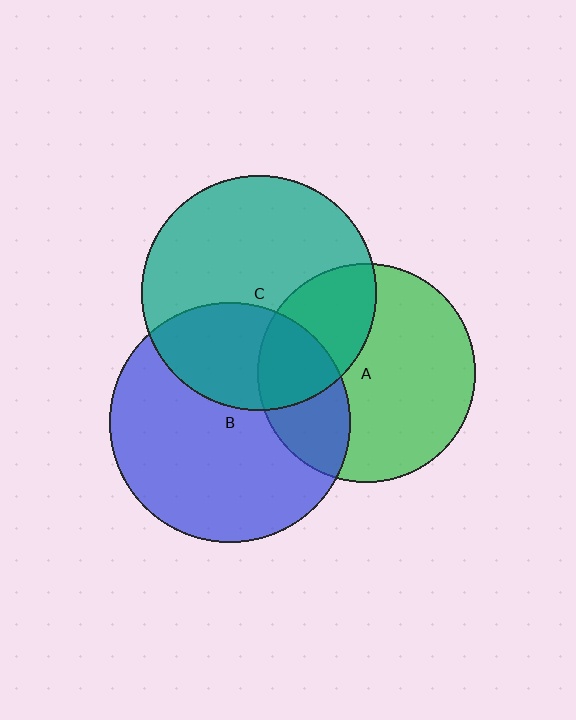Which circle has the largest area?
Circle B (blue).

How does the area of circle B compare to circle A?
Approximately 1.2 times.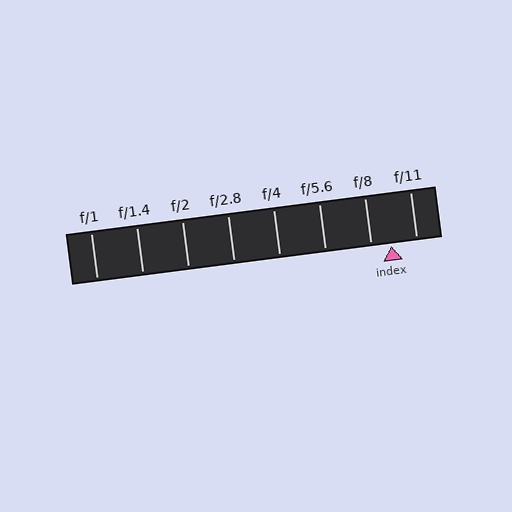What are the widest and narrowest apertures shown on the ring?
The widest aperture shown is f/1 and the narrowest is f/11.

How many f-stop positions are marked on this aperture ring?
There are 8 f-stop positions marked.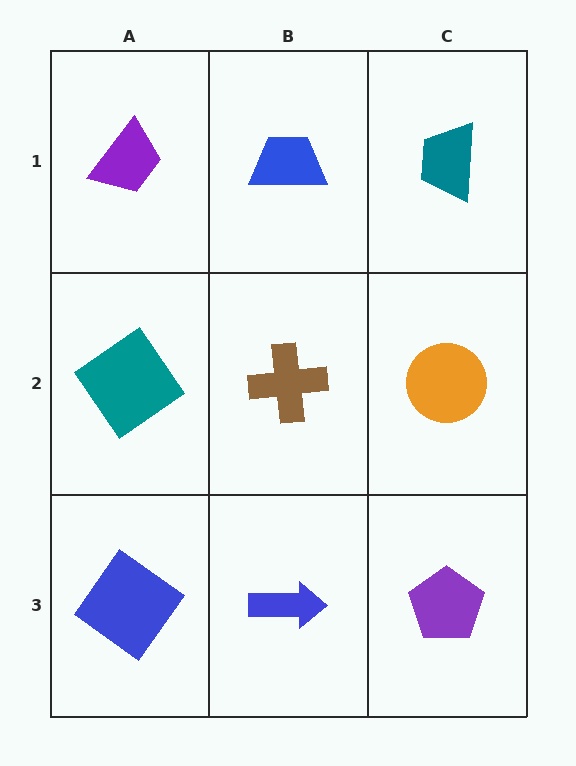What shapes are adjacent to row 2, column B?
A blue trapezoid (row 1, column B), a blue arrow (row 3, column B), a teal diamond (row 2, column A), an orange circle (row 2, column C).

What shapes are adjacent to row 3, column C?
An orange circle (row 2, column C), a blue arrow (row 3, column B).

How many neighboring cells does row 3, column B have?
3.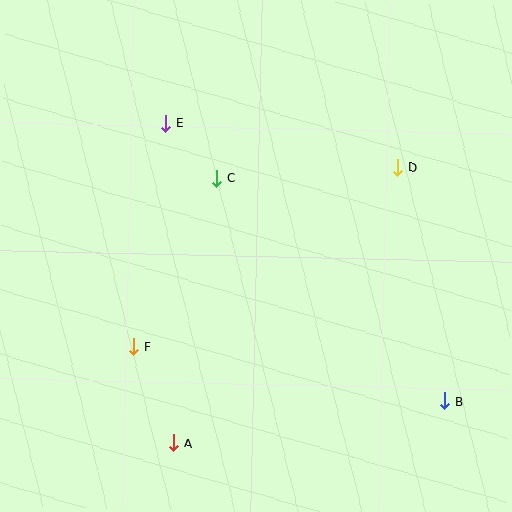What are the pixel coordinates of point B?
Point B is at (445, 401).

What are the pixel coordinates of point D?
Point D is at (398, 168).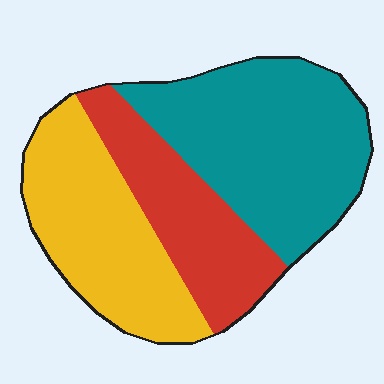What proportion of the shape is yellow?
Yellow covers roughly 30% of the shape.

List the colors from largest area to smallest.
From largest to smallest: teal, yellow, red.